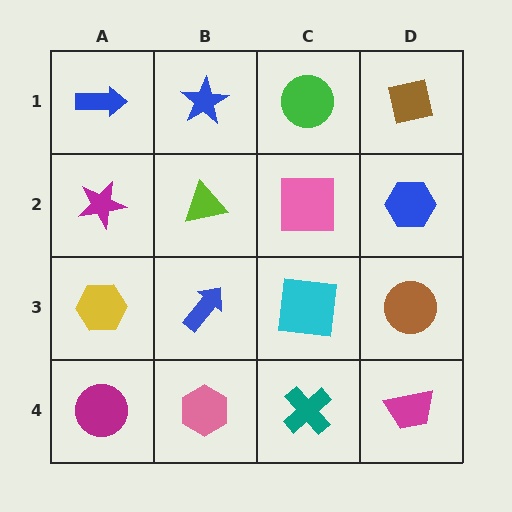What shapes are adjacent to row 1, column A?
A magenta star (row 2, column A), a blue star (row 1, column B).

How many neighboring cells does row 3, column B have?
4.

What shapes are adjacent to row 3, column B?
A lime triangle (row 2, column B), a pink hexagon (row 4, column B), a yellow hexagon (row 3, column A), a cyan square (row 3, column C).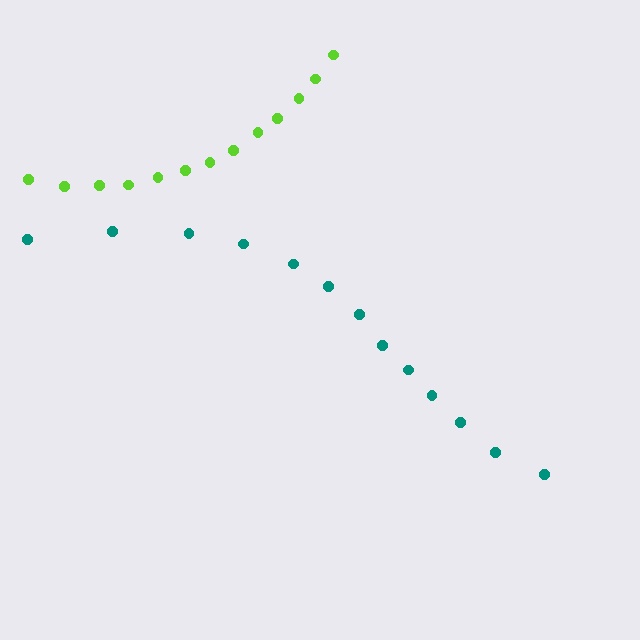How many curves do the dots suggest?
There are 2 distinct paths.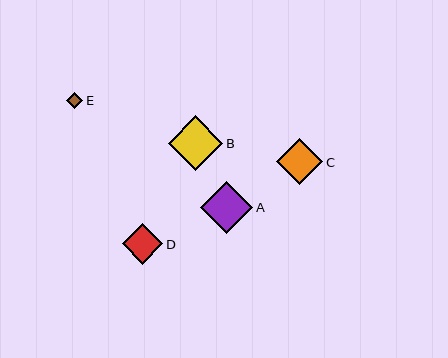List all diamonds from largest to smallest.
From largest to smallest: B, A, C, D, E.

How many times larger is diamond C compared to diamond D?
Diamond C is approximately 1.1 times the size of diamond D.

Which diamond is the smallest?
Diamond E is the smallest with a size of approximately 16 pixels.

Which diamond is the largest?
Diamond B is the largest with a size of approximately 55 pixels.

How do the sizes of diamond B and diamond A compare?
Diamond B and diamond A are approximately the same size.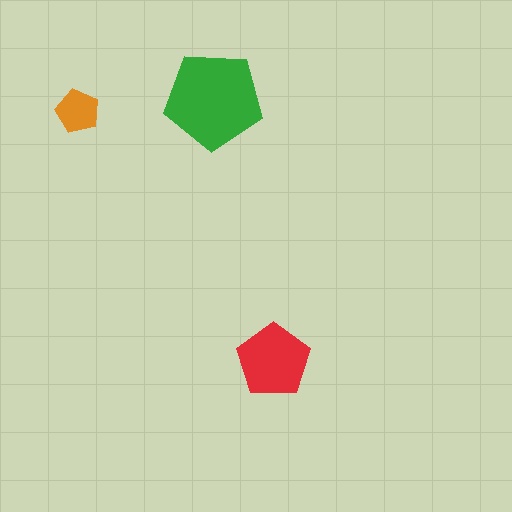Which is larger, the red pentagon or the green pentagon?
The green one.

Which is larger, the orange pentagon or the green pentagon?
The green one.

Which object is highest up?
The green pentagon is topmost.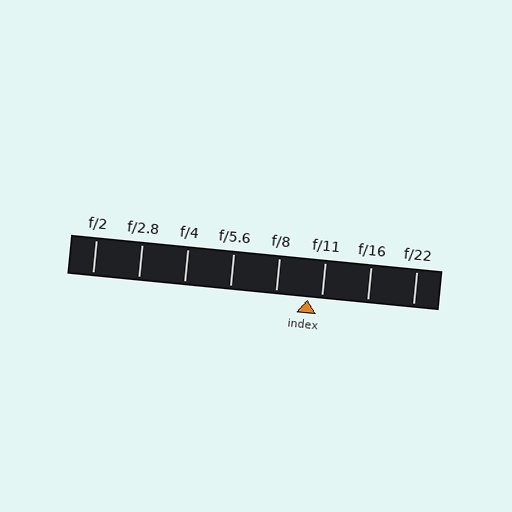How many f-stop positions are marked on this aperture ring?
There are 8 f-stop positions marked.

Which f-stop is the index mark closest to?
The index mark is closest to f/11.